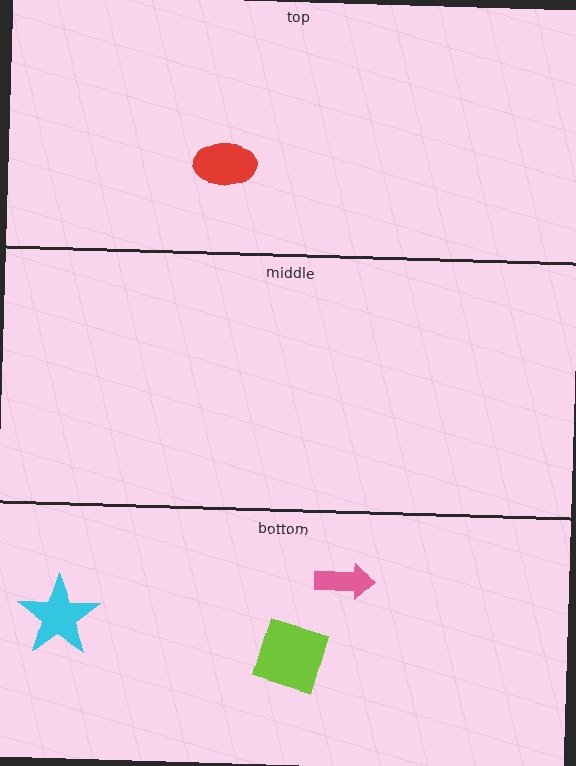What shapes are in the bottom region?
The cyan star, the pink arrow, the lime diamond.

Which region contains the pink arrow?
The bottom region.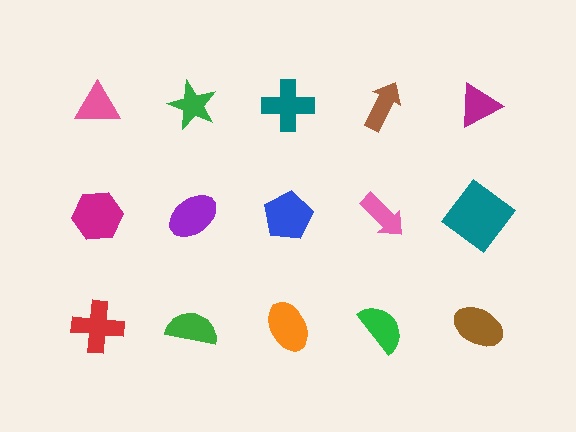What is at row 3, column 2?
A green semicircle.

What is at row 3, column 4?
A green semicircle.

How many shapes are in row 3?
5 shapes.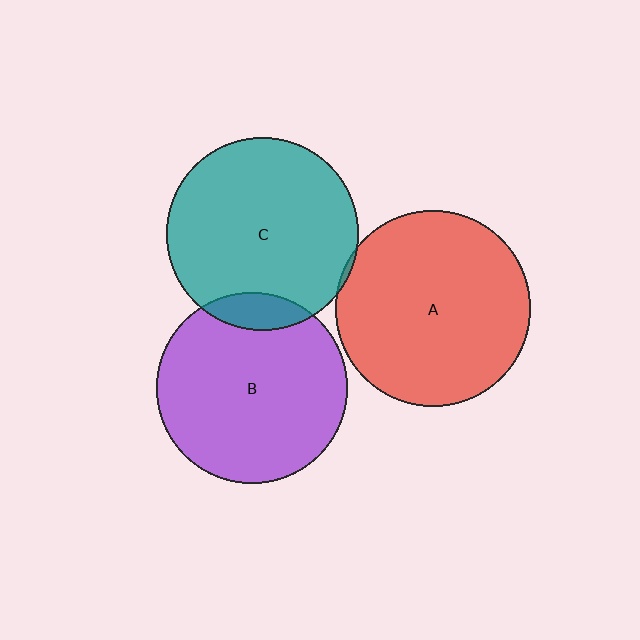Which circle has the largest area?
Circle A (red).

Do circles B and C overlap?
Yes.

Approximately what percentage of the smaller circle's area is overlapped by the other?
Approximately 10%.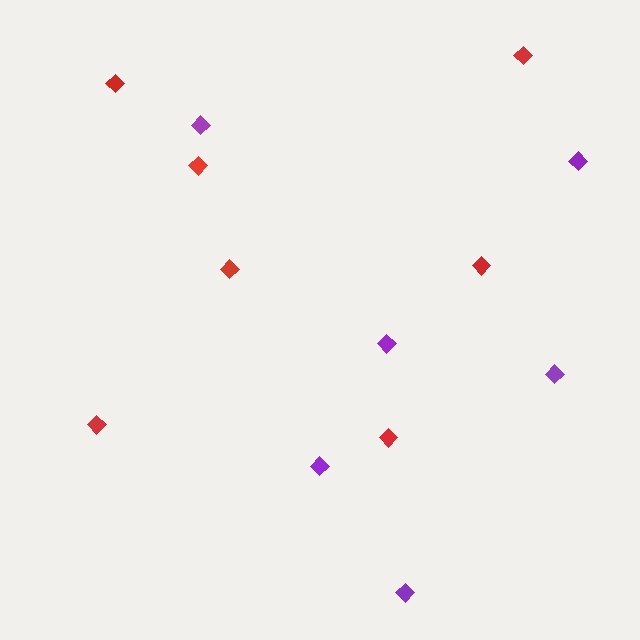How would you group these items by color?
There are 2 groups: one group of red diamonds (7) and one group of purple diamonds (6).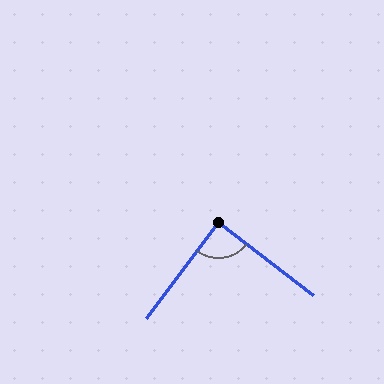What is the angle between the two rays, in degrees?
Approximately 89 degrees.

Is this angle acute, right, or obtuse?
It is approximately a right angle.